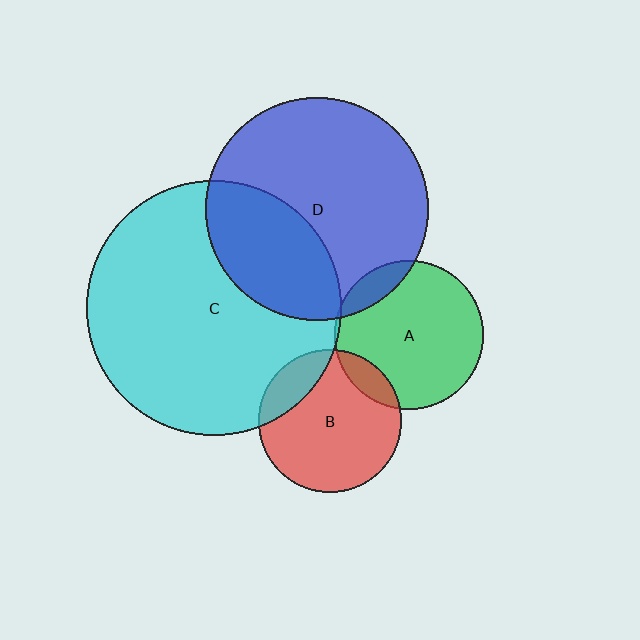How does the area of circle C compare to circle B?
Approximately 3.2 times.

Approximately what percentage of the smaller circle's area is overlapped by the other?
Approximately 10%.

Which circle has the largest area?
Circle C (cyan).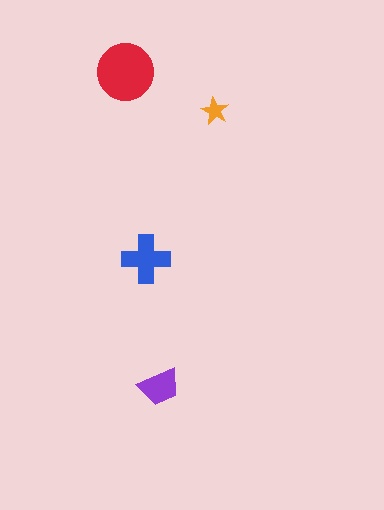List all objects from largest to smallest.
The red circle, the blue cross, the purple trapezoid, the orange star.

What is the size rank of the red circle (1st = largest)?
1st.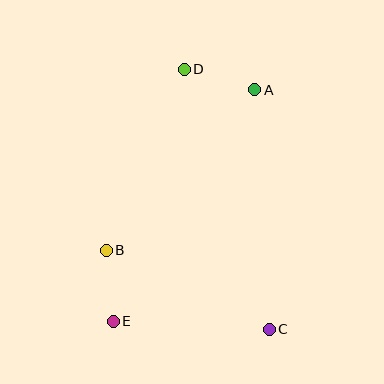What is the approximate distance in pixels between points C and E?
The distance between C and E is approximately 156 pixels.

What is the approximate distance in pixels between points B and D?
The distance between B and D is approximately 197 pixels.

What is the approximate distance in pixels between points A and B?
The distance between A and B is approximately 219 pixels.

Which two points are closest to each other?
Points B and E are closest to each other.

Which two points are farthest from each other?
Points C and D are farthest from each other.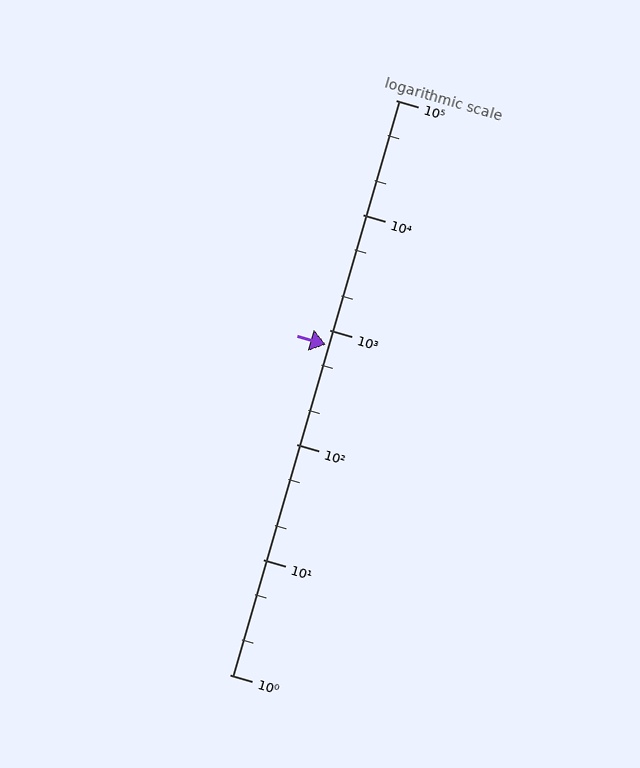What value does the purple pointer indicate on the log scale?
The pointer indicates approximately 750.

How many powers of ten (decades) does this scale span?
The scale spans 5 decades, from 1 to 100000.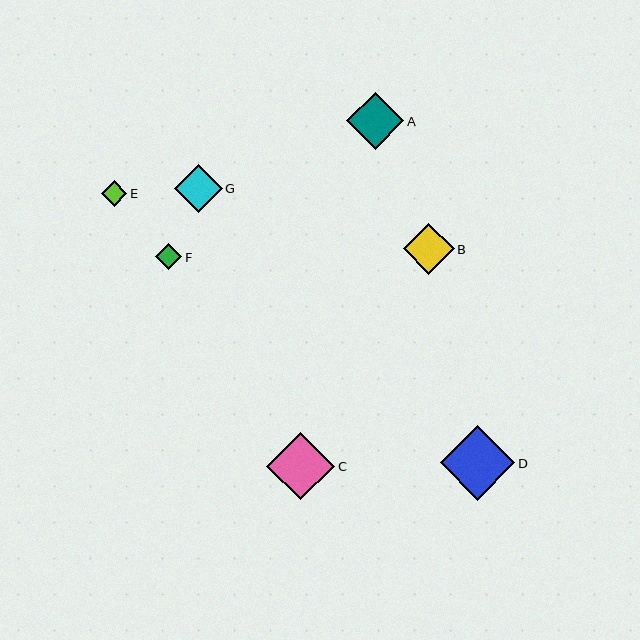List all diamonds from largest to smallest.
From largest to smallest: D, C, A, B, G, F, E.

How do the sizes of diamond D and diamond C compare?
Diamond D and diamond C are approximately the same size.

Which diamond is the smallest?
Diamond E is the smallest with a size of approximately 25 pixels.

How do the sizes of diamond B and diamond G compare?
Diamond B and diamond G are approximately the same size.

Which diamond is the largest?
Diamond D is the largest with a size of approximately 75 pixels.